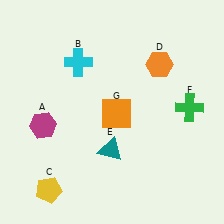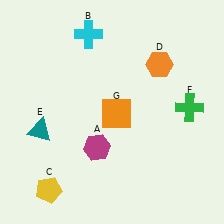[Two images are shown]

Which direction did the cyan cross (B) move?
The cyan cross (B) moved up.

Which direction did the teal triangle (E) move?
The teal triangle (E) moved left.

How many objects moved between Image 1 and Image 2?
3 objects moved between the two images.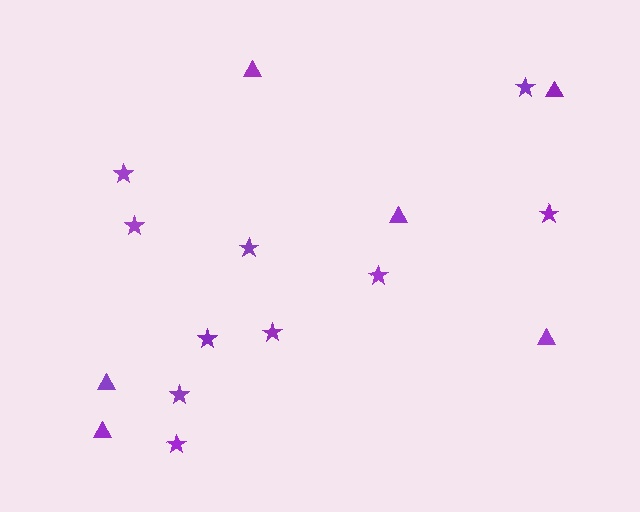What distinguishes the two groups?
There are 2 groups: one group of triangles (6) and one group of stars (10).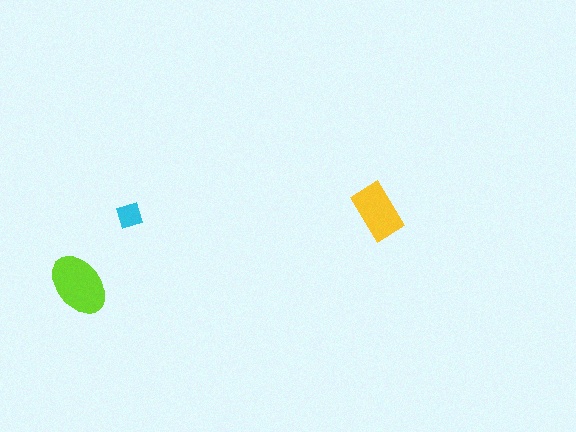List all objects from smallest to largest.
The cyan diamond, the yellow rectangle, the lime ellipse.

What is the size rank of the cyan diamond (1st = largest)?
3rd.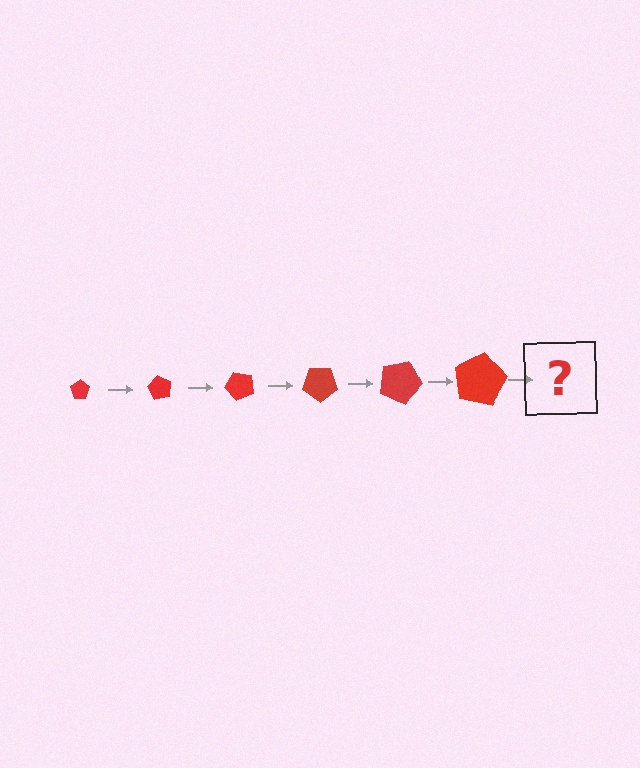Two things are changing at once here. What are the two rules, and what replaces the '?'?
The two rules are that the pentagon grows larger each step and it rotates 60 degrees each step. The '?' should be a pentagon, larger than the previous one and rotated 360 degrees from the start.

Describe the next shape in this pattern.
It should be a pentagon, larger than the previous one and rotated 360 degrees from the start.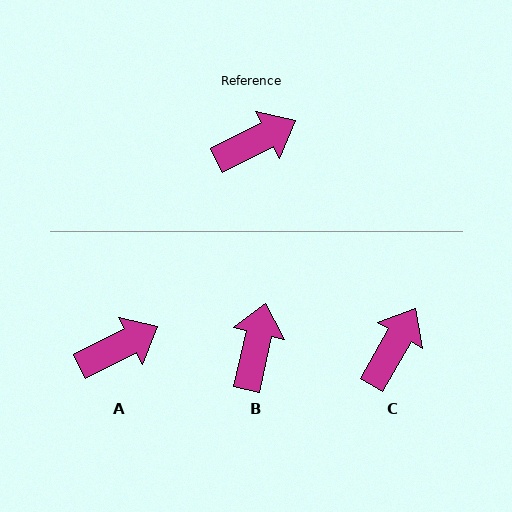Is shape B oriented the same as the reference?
No, it is off by about 50 degrees.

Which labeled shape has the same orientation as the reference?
A.